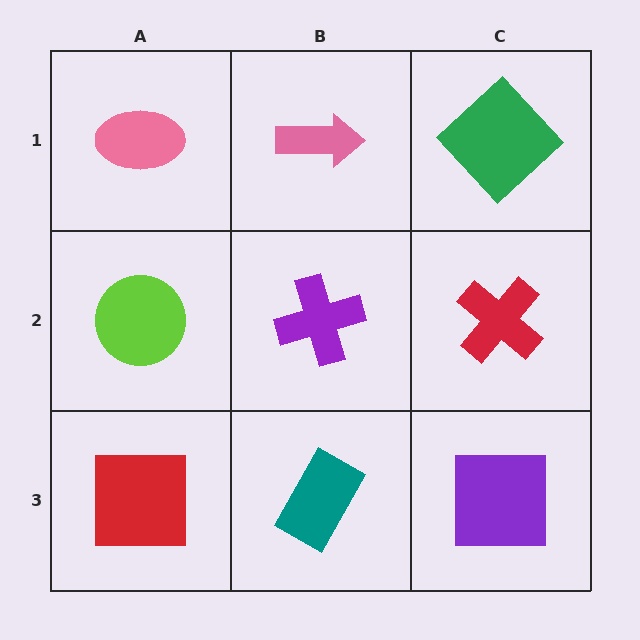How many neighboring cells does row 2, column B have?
4.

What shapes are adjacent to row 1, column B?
A purple cross (row 2, column B), a pink ellipse (row 1, column A), a green diamond (row 1, column C).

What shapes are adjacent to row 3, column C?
A red cross (row 2, column C), a teal rectangle (row 3, column B).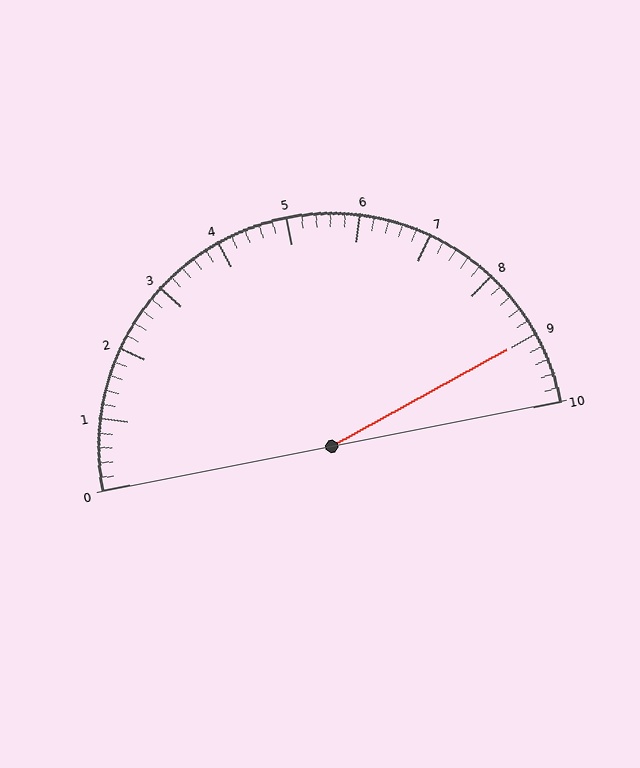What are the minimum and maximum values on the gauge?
The gauge ranges from 0 to 10.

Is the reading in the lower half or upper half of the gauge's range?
The reading is in the upper half of the range (0 to 10).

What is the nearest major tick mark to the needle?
The nearest major tick mark is 9.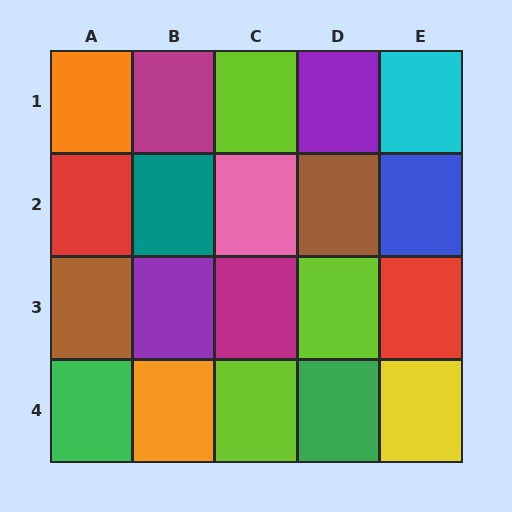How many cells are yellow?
1 cell is yellow.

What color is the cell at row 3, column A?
Brown.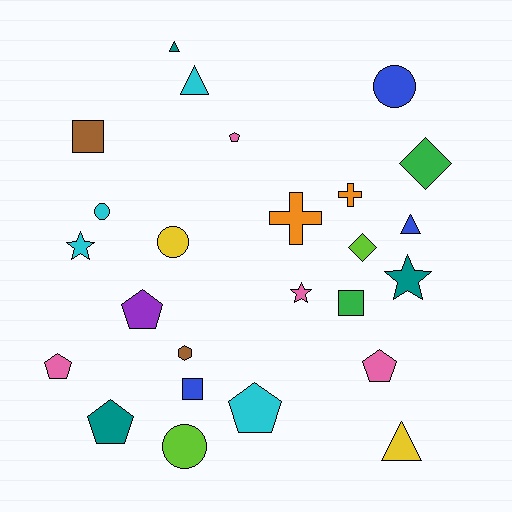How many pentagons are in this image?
There are 6 pentagons.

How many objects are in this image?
There are 25 objects.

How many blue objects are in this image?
There are 3 blue objects.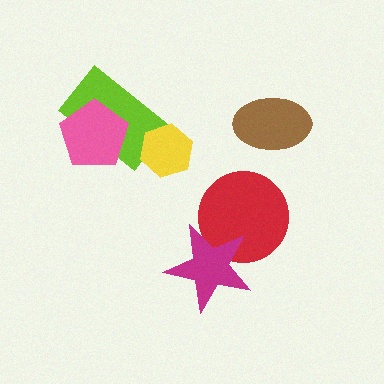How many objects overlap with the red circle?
1 object overlaps with the red circle.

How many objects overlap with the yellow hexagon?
1 object overlaps with the yellow hexagon.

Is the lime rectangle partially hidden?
Yes, it is partially covered by another shape.